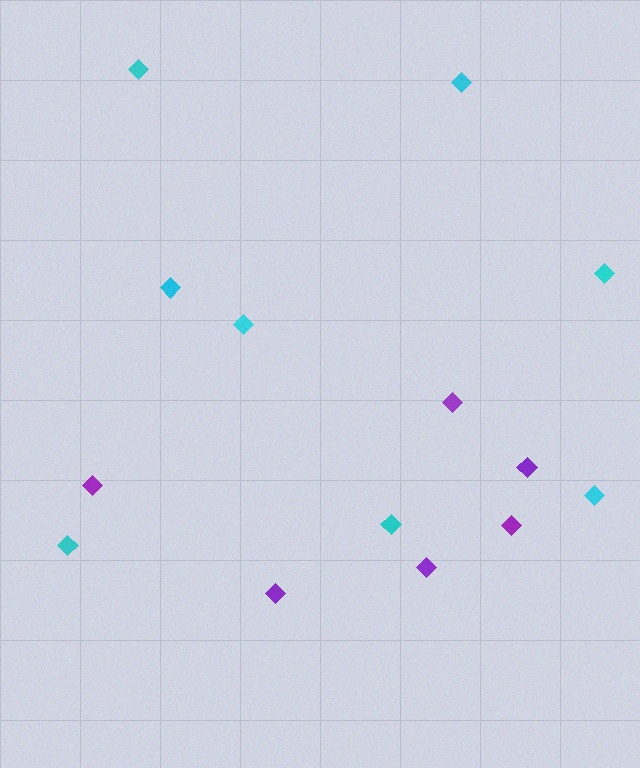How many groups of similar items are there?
There are 2 groups: one group of purple diamonds (6) and one group of cyan diamonds (8).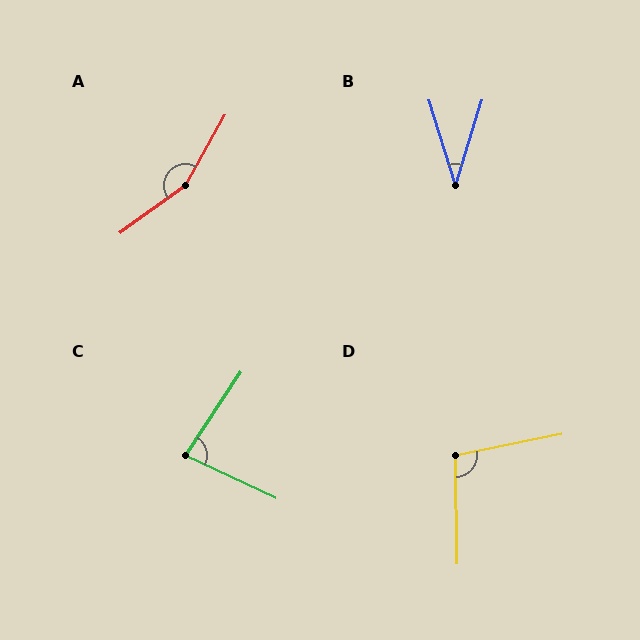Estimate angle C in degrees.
Approximately 81 degrees.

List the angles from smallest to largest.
B (34°), C (81°), D (101°), A (155°).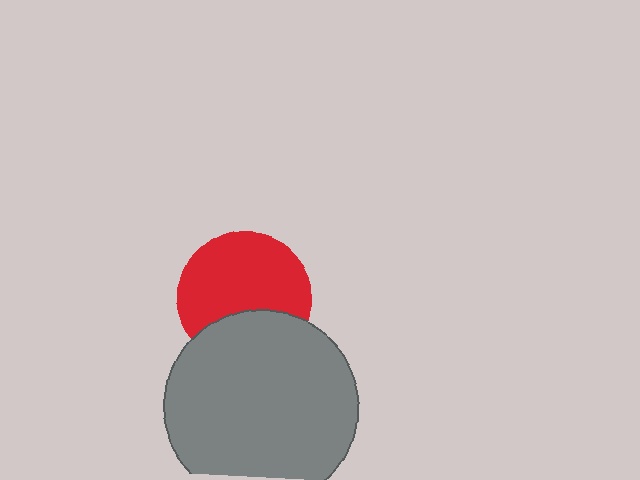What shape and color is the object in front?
The object in front is a gray circle.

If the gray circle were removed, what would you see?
You would see the complete red circle.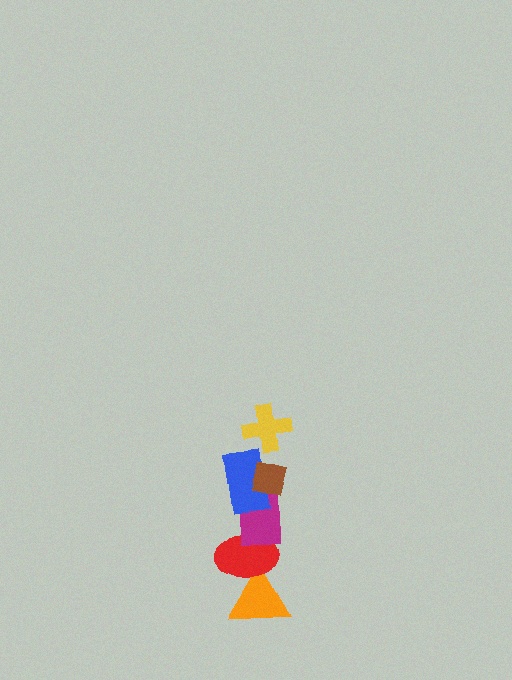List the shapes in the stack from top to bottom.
From top to bottom: the yellow cross, the brown square, the blue rectangle, the magenta rectangle, the red ellipse, the orange triangle.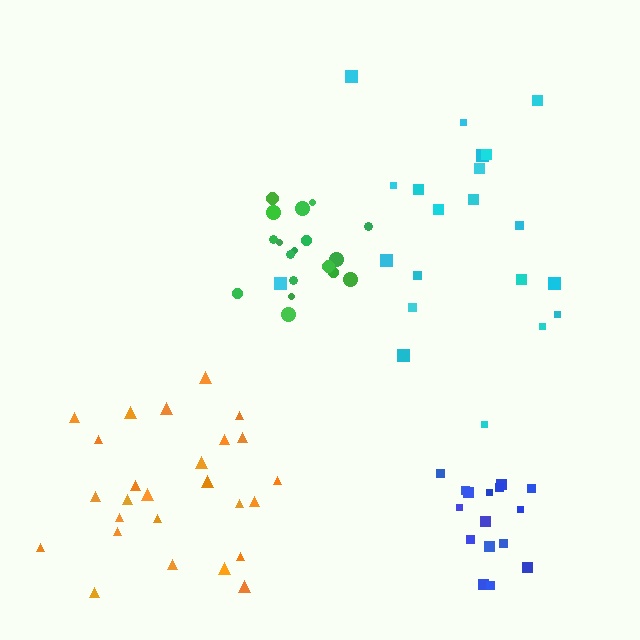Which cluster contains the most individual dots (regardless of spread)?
Orange (26).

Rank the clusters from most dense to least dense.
green, blue, orange, cyan.